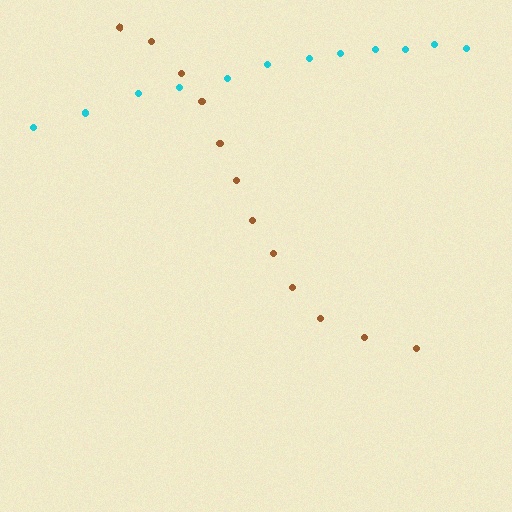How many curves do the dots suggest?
There are 2 distinct paths.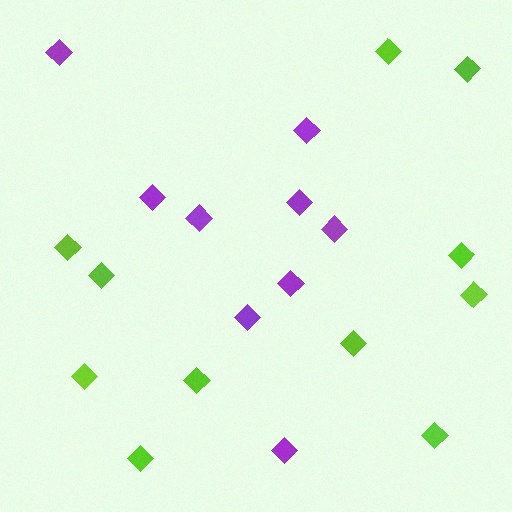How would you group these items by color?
There are 2 groups: one group of purple diamonds (9) and one group of lime diamonds (11).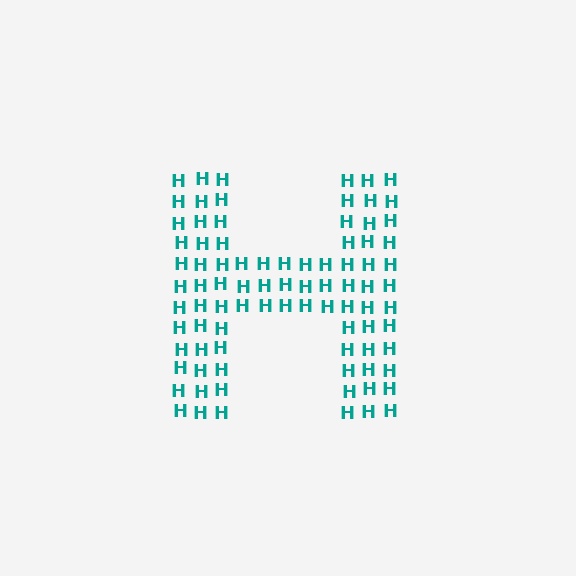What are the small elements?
The small elements are letter H's.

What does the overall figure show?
The overall figure shows the letter H.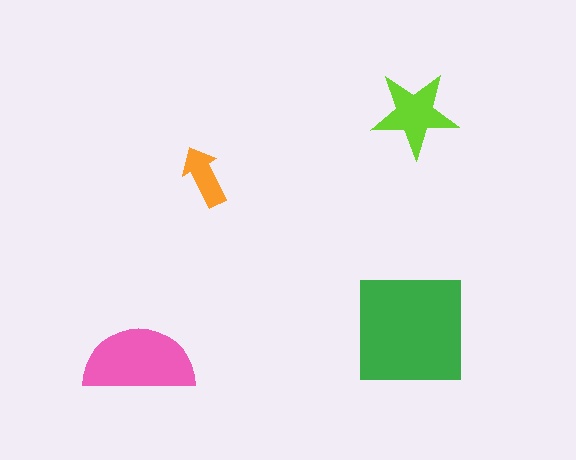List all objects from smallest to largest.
The orange arrow, the lime star, the pink semicircle, the green square.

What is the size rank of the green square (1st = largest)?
1st.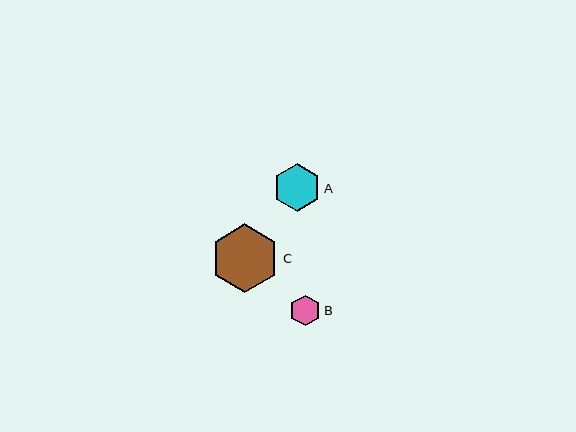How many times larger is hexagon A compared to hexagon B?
Hexagon A is approximately 1.5 times the size of hexagon B.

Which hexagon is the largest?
Hexagon C is the largest with a size of approximately 69 pixels.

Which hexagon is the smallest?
Hexagon B is the smallest with a size of approximately 31 pixels.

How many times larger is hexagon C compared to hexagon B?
Hexagon C is approximately 2.2 times the size of hexagon B.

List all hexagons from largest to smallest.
From largest to smallest: C, A, B.